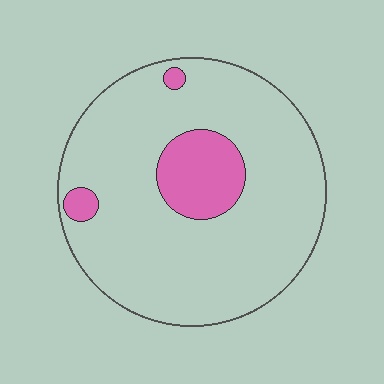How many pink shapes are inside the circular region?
3.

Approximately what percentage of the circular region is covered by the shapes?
Approximately 15%.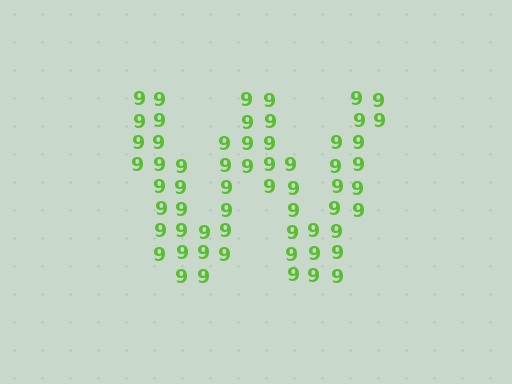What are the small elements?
The small elements are digit 9's.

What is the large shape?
The large shape is the letter W.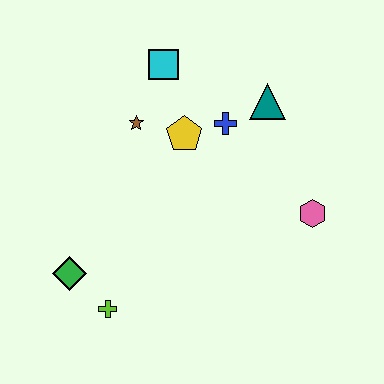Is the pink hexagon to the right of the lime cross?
Yes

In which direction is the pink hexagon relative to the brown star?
The pink hexagon is to the right of the brown star.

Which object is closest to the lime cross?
The green diamond is closest to the lime cross.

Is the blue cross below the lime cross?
No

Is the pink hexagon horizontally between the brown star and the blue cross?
No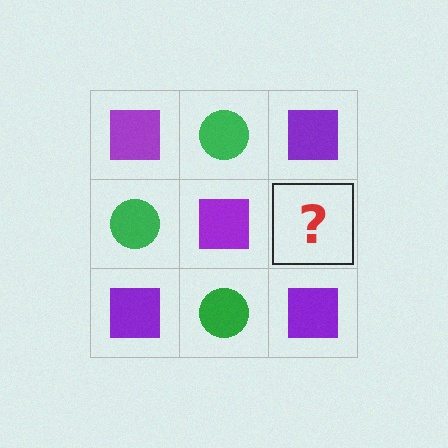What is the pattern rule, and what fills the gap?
The rule is that it alternates purple square and green circle in a checkerboard pattern. The gap should be filled with a green circle.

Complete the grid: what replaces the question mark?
The question mark should be replaced with a green circle.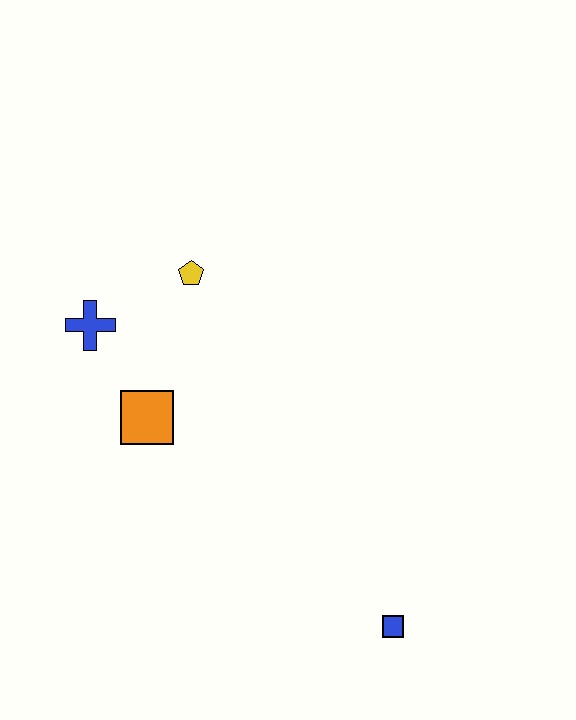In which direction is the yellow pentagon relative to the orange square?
The yellow pentagon is above the orange square.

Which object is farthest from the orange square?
The blue square is farthest from the orange square.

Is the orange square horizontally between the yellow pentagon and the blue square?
No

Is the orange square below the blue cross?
Yes